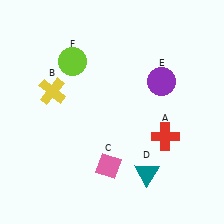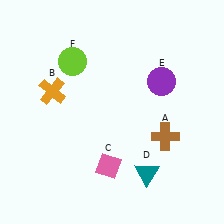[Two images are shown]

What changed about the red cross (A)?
In Image 1, A is red. In Image 2, it changed to brown.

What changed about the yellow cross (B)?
In Image 1, B is yellow. In Image 2, it changed to orange.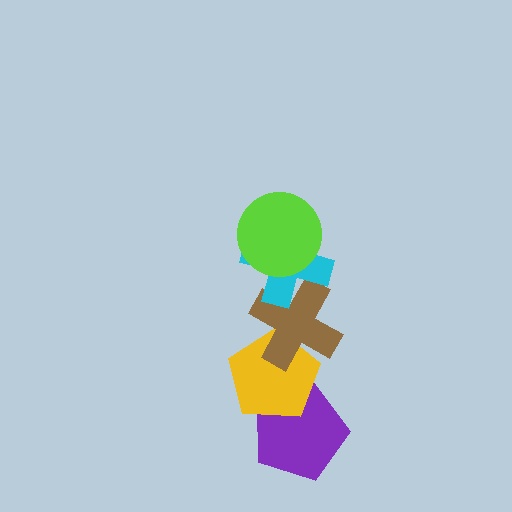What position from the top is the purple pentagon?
The purple pentagon is 5th from the top.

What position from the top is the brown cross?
The brown cross is 3rd from the top.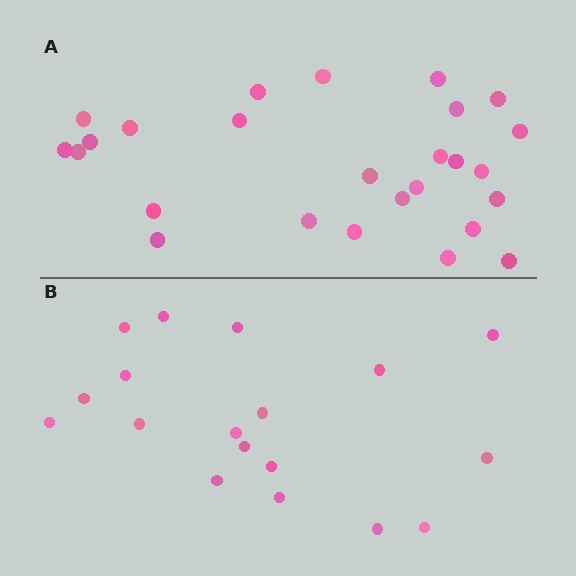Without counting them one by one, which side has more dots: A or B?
Region A (the top region) has more dots.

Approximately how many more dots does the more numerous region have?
Region A has roughly 8 or so more dots than region B.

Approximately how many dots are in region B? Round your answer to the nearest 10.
About 20 dots. (The exact count is 18, which rounds to 20.)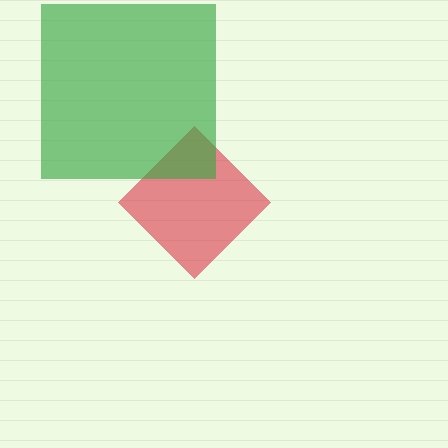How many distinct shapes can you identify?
There are 2 distinct shapes: a red diamond, a green square.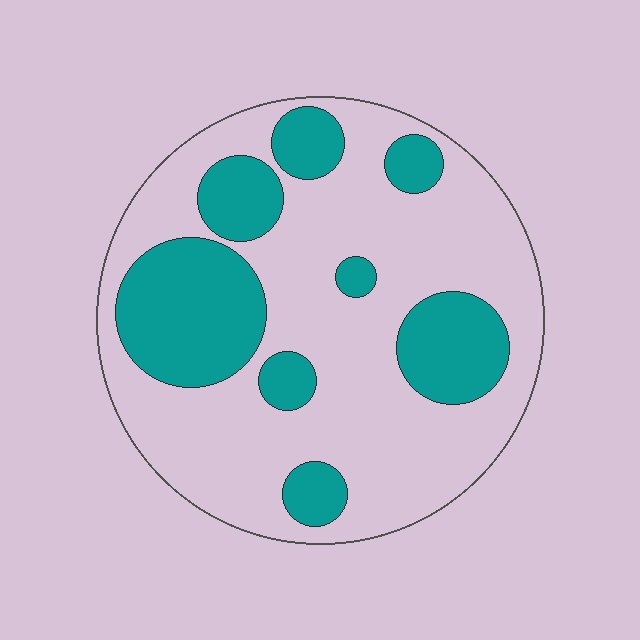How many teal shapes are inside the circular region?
8.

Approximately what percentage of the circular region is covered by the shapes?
Approximately 30%.